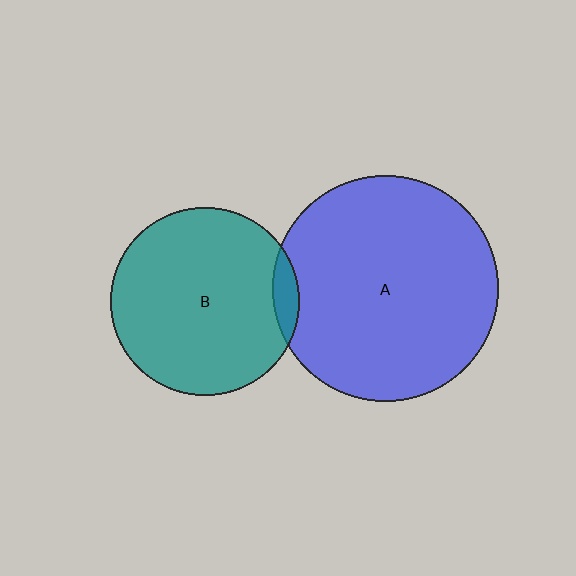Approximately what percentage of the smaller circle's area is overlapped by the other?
Approximately 5%.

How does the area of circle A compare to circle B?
Approximately 1.4 times.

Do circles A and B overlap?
Yes.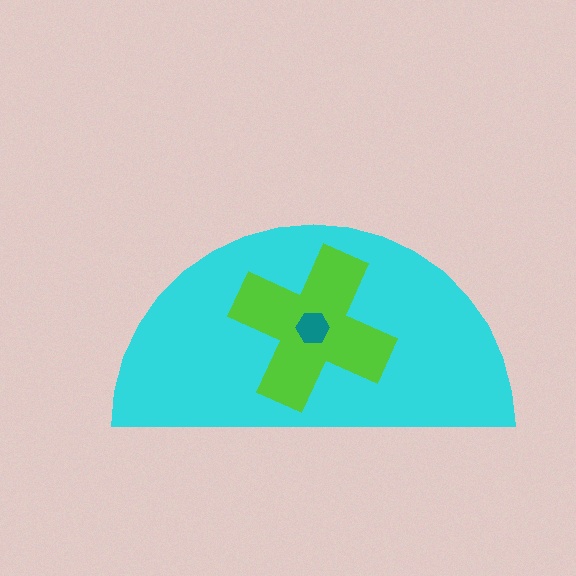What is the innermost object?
The teal hexagon.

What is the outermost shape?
The cyan semicircle.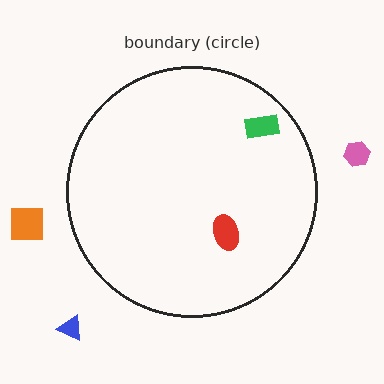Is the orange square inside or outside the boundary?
Outside.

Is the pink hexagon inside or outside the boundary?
Outside.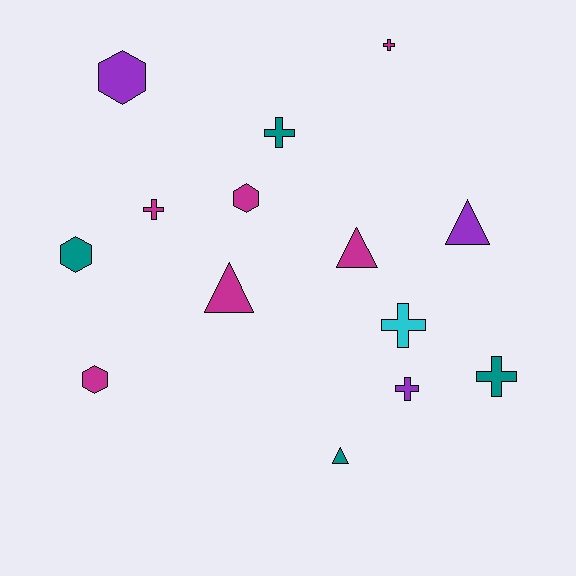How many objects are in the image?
There are 14 objects.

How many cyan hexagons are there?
There are no cyan hexagons.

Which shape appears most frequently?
Cross, with 6 objects.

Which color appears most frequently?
Magenta, with 6 objects.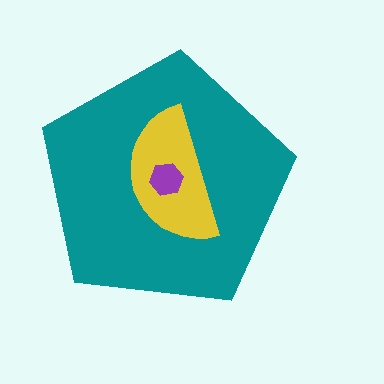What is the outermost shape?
The teal pentagon.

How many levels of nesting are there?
3.